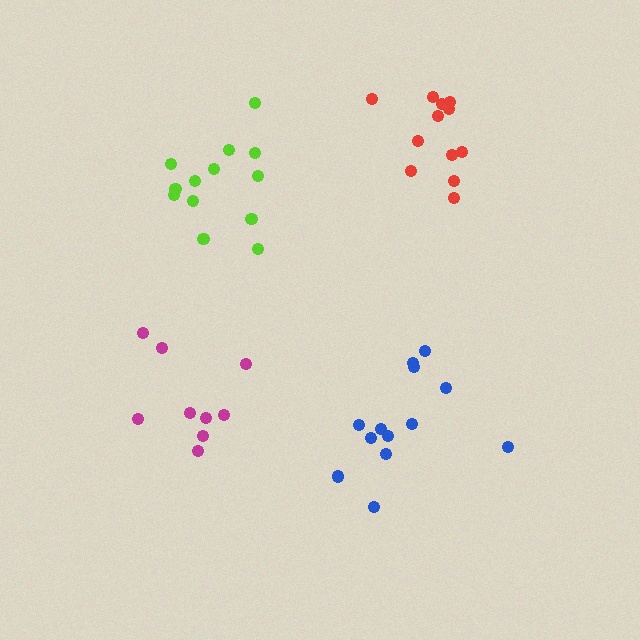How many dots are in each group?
Group 1: 12 dots, Group 2: 9 dots, Group 3: 13 dots, Group 4: 13 dots (47 total).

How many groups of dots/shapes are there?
There are 4 groups.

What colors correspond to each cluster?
The clusters are colored: red, magenta, blue, lime.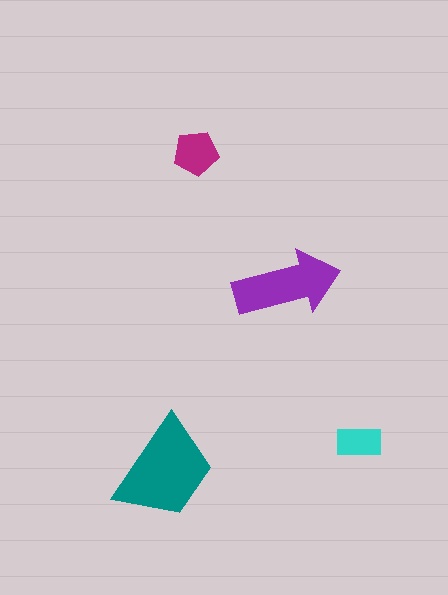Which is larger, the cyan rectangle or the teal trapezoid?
The teal trapezoid.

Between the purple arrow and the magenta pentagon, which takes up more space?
The purple arrow.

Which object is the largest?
The teal trapezoid.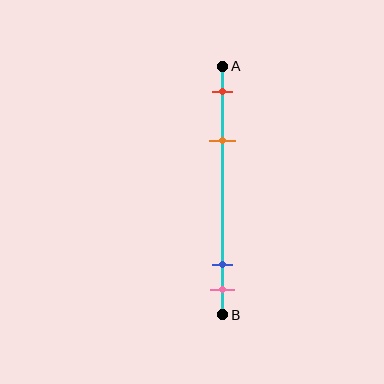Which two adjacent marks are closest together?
The blue and pink marks are the closest adjacent pair.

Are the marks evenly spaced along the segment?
No, the marks are not evenly spaced.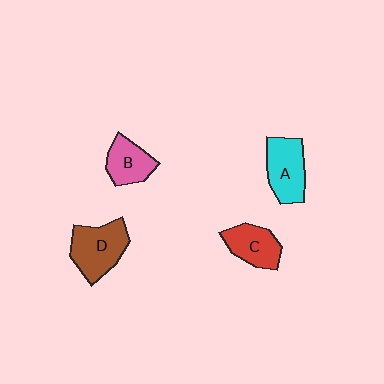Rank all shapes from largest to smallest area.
From largest to smallest: D (brown), A (cyan), C (red), B (pink).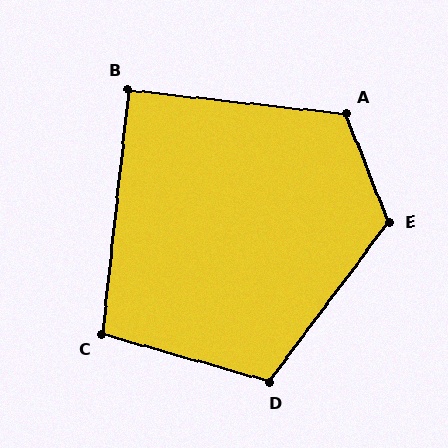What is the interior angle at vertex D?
Approximately 111 degrees (obtuse).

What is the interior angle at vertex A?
Approximately 118 degrees (obtuse).